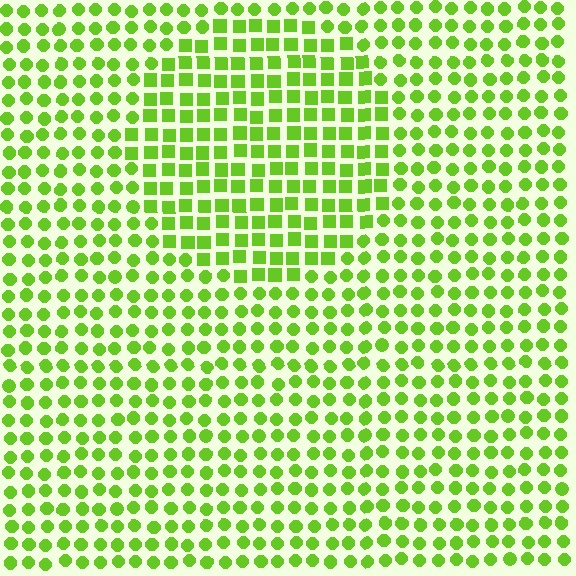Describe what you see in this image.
The image is filled with small lime elements arranged in a uniform grid. A circle-shaped region contains squares, while the surrounding area contains circles. The boundary is defined purely by the change in element shape.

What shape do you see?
I see a circle.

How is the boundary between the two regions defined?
The boundary is defined by a change in element shape: squares inside vs. circles outside. All elements share the same color and spacing.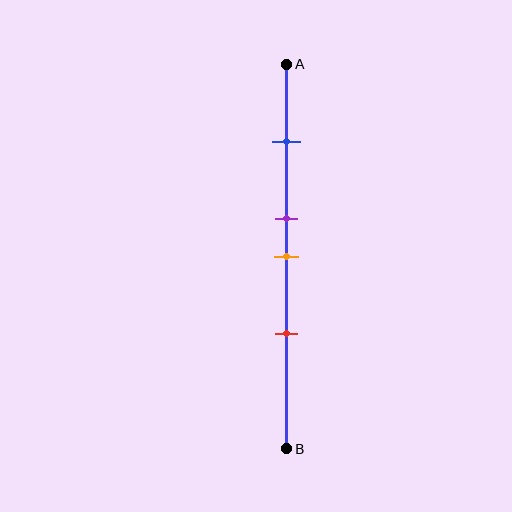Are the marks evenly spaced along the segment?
No, the marks are not evenly spaced.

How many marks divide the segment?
There are 4 marks dividing the segment.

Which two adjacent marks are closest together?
The purple and orange marks are the closest adjacent pair.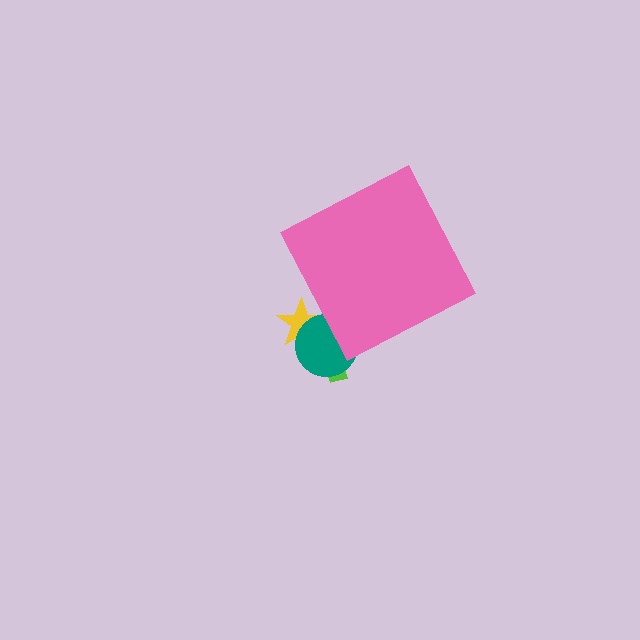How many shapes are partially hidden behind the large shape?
3 shapes are partially hidden.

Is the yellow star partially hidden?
Yes, the yellow star is partially hidden behind the pink diamond.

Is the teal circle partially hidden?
Yes, the teal circle is partially hidden behind the pink diamond.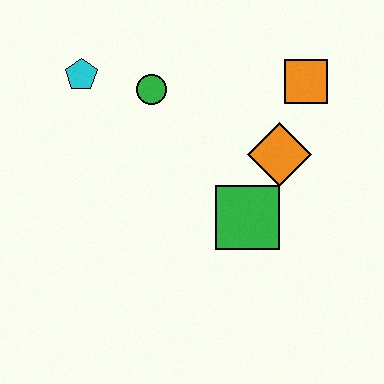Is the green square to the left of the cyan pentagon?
No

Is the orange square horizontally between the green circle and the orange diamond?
No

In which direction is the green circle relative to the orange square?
The green circle is to the left of the orange square.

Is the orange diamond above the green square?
Yes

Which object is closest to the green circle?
The cyan pentagon is closest to the green circle.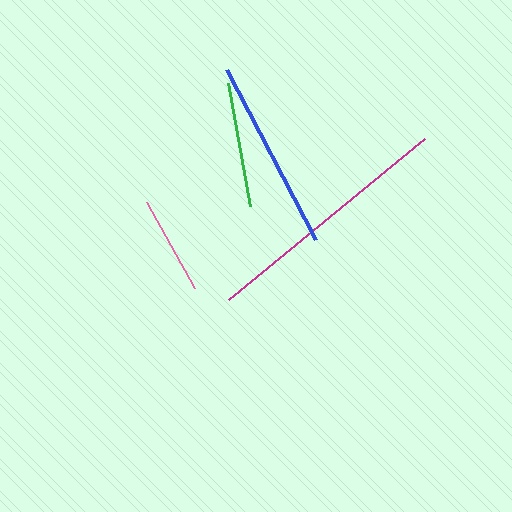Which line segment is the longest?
The magenta line is the longest at approximately 253 pixels.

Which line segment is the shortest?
The pink line is the shortest at approximately 99 pixels.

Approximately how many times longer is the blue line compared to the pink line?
The blue line is approximately 1.9 times the length of the pink line.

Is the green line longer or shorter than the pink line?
The green line is longer than the pink line.